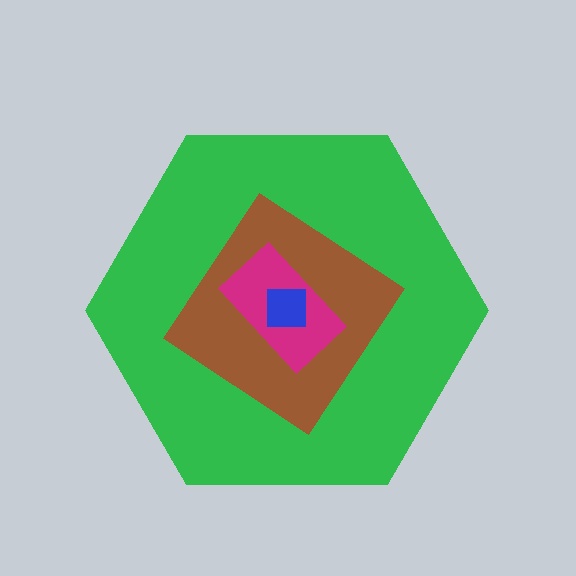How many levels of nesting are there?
4.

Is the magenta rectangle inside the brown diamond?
Yes.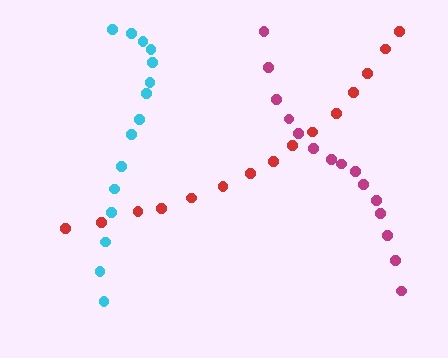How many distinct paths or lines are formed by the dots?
There are 3 distinct paths.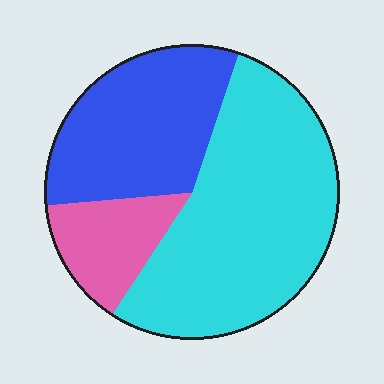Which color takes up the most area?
Cyan, at roughly 55%.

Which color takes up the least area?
Pink, at roughly 15%.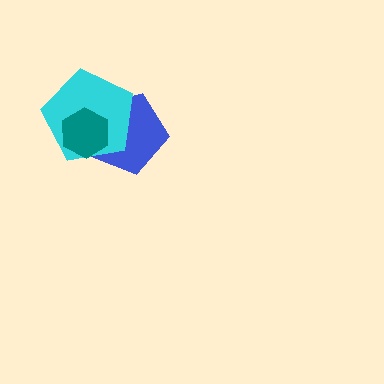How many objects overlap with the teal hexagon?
2 objects overlap with the teal hexagon.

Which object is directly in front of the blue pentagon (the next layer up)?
The cyan pentagon is directly in front of the blue pentagon.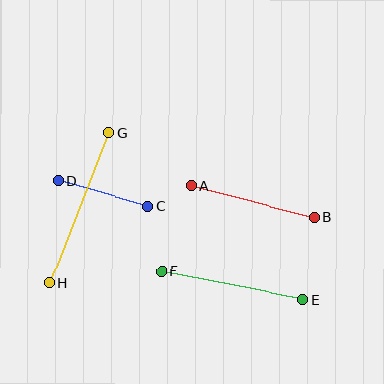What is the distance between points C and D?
The distance is approximately 93 pixels.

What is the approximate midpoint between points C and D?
The midpoint is at approximately (103, 193) pixels.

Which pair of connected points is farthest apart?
Points G and H are farthest apart.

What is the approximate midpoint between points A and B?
The midpoint is at approximately (253, 201) pixels.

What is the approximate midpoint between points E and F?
The midpoint is at approximately (232, 285) pixels.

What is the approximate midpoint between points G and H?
The midpoint is at approximately (79, 208) pixels.